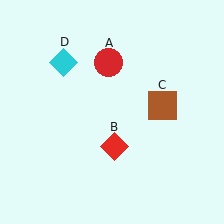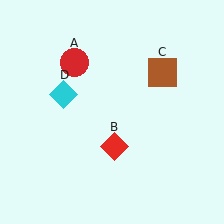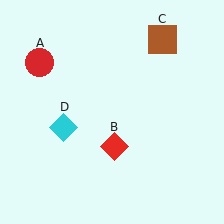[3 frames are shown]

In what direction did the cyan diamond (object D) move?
The cyan diamond (object D) moved down.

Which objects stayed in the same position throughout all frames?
Red diamond (object B) remained stationary.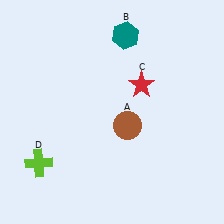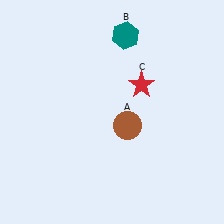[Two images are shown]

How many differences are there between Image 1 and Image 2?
There is 1 difference between the two images.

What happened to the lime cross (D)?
The lime cross (D) was removed in Image 2. It was in the bottom-left area of Image 1.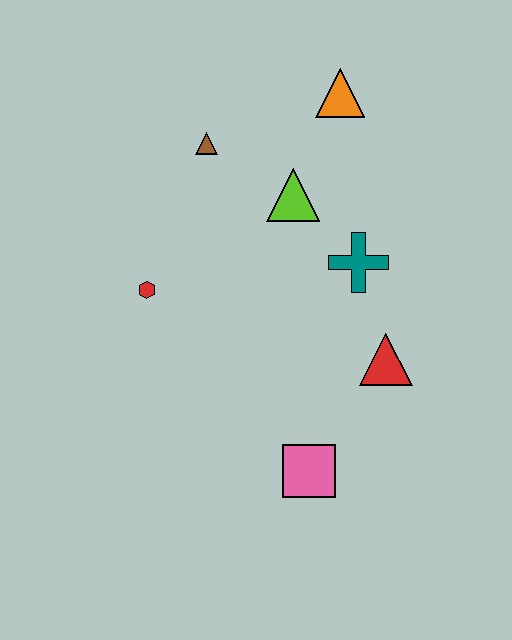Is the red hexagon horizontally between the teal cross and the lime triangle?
No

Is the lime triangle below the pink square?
No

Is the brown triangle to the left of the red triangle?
Yes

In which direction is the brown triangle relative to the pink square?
The brown triangle is above the pink square.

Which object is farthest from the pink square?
The orange triangle is farthest from the pink square.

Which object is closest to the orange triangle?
The lime triangle is closest to the orange triangle.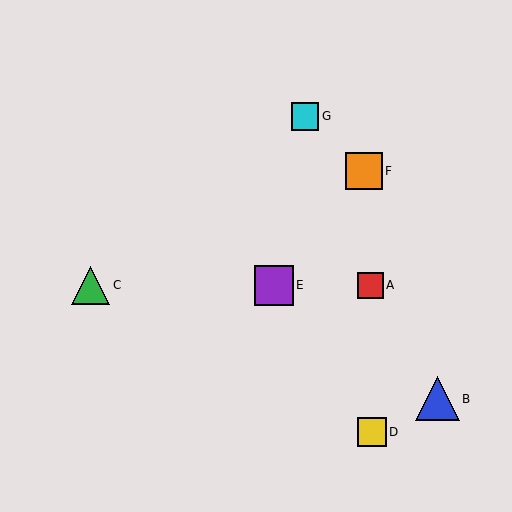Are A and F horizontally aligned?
No, A is at y≈285 and F is at y≈171.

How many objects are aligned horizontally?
3 objects (A, C, E) are aligned horizontally.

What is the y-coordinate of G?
Object G is at y≈116.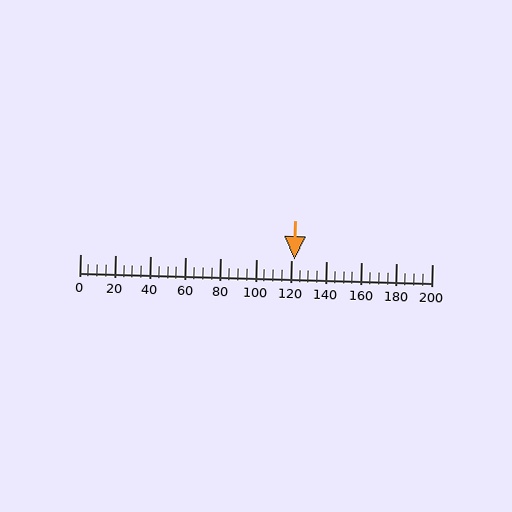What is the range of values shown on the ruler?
The ruler shows values from 0 to 200.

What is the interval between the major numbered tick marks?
The major tick marks are spaced 20 units apart.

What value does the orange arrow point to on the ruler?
The orange arrow points to approximately 122.